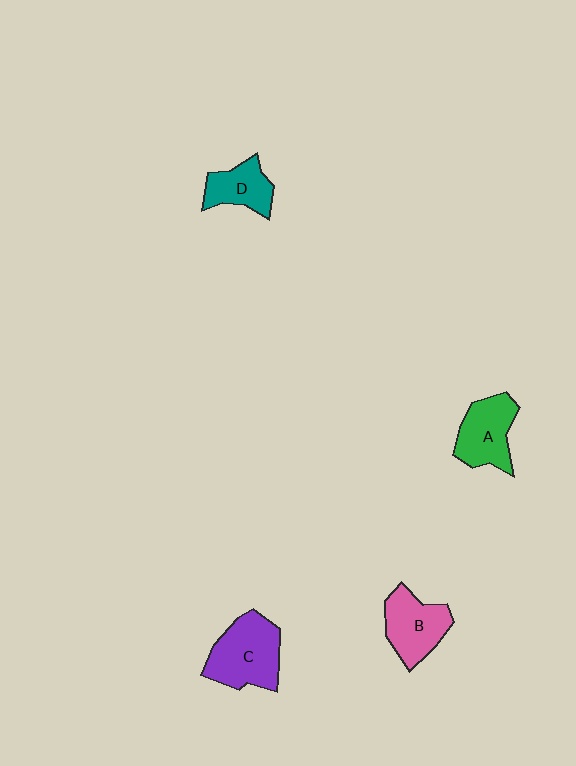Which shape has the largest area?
Shape C (purple).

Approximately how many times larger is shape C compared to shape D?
Approximately 1.6 times.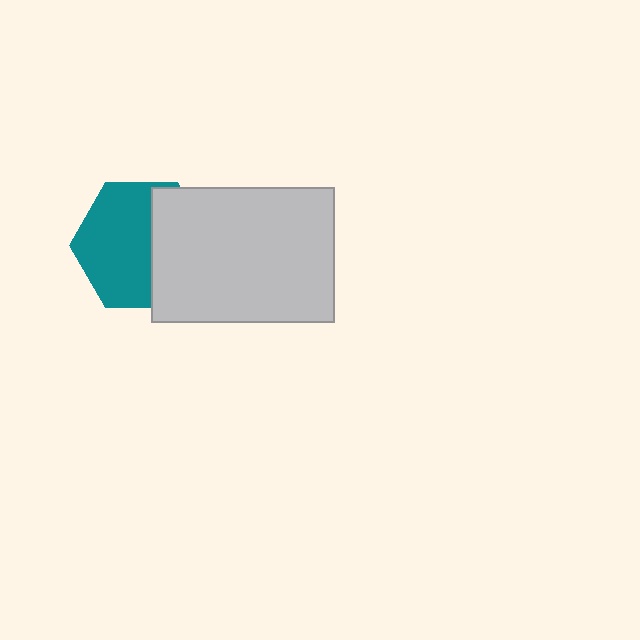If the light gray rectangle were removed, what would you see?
You would see the complete teal hexagon.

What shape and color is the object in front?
The object in front is a light gray rectangle.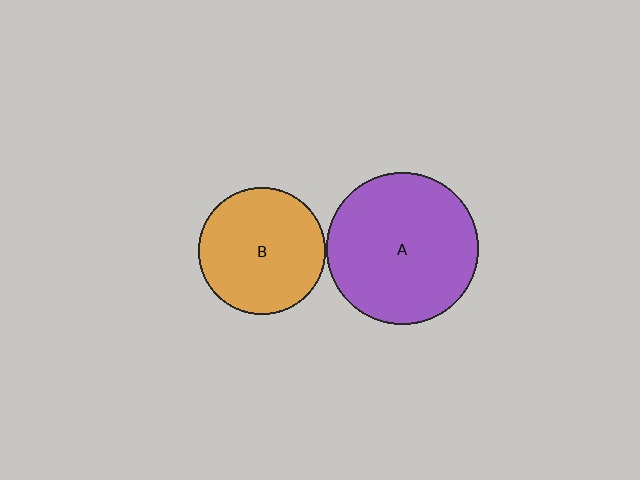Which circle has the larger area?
Circle A (purple).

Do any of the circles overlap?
No, none of the circles overlap.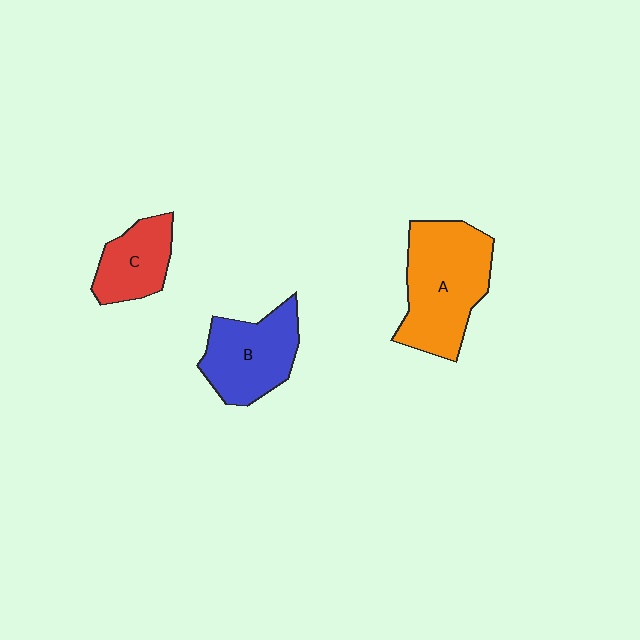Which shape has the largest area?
Shape A (orange).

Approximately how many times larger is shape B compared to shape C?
Approximately 1.4 times.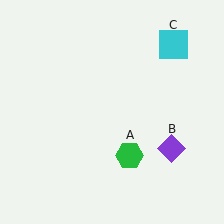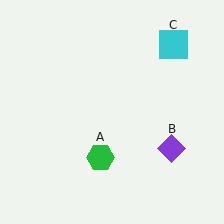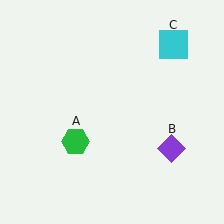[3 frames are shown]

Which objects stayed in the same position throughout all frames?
Purple diamond (object B) and cyan square (object C) remained stationary.